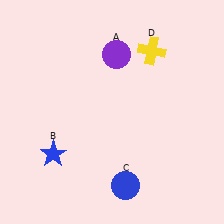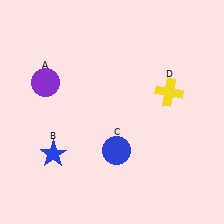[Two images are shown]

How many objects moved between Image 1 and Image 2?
3 objects moved between the two images.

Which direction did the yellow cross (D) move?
The yellow cross (D) moved down.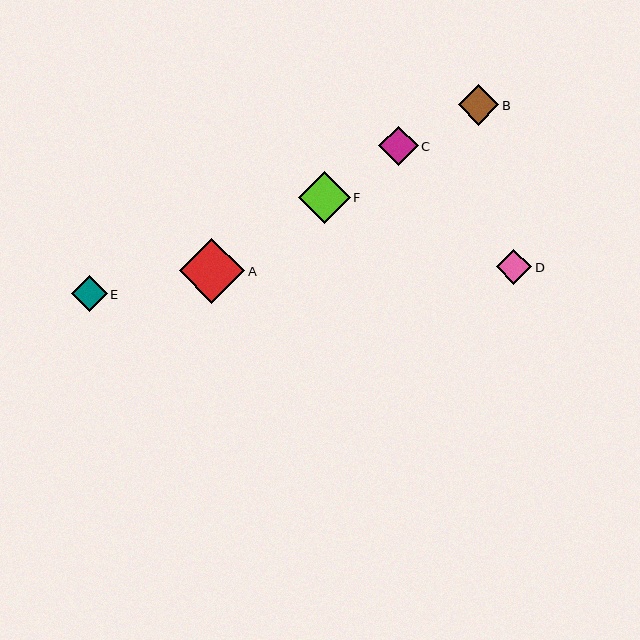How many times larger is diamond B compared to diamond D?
Diamond B is approximately 1.2 times the size of diamond D.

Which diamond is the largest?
Diamond A is the largest with a size of approximately 65 pixels.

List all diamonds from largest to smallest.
From largest to smallest: A, F, B, C, E, D.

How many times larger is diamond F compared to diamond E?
Diamond F is approximately 1.5 times the size of diamond E.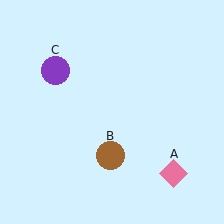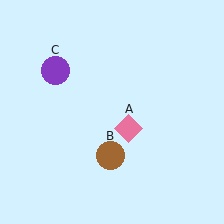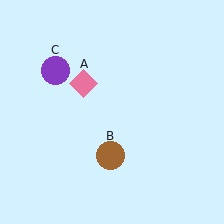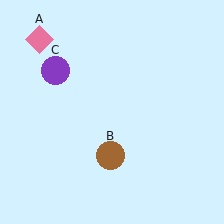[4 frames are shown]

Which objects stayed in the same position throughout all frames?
Brown circle (object B) and purple circle (object C) remained stationary.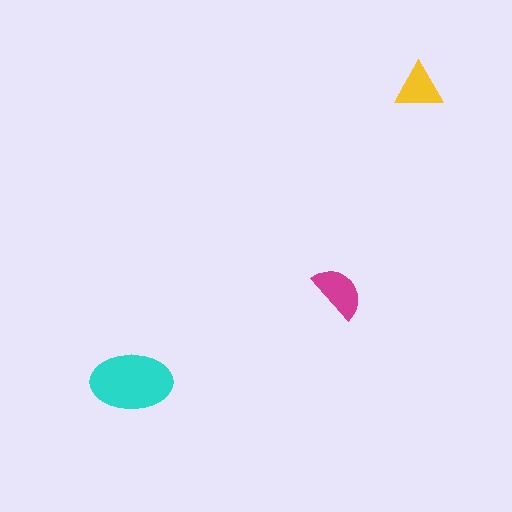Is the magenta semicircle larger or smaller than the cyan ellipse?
Smaller.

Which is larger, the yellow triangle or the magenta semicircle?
The magenta semicircle.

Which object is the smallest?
The yellow triangle.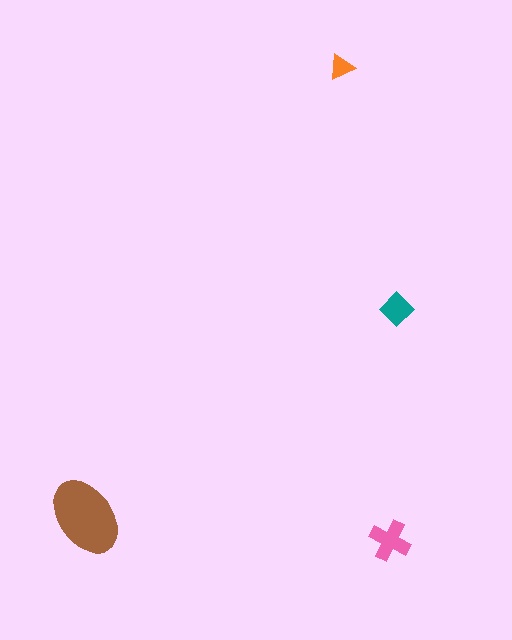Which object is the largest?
The brown ellipse.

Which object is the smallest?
The orange triangle.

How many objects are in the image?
There are 4 objects in the image.